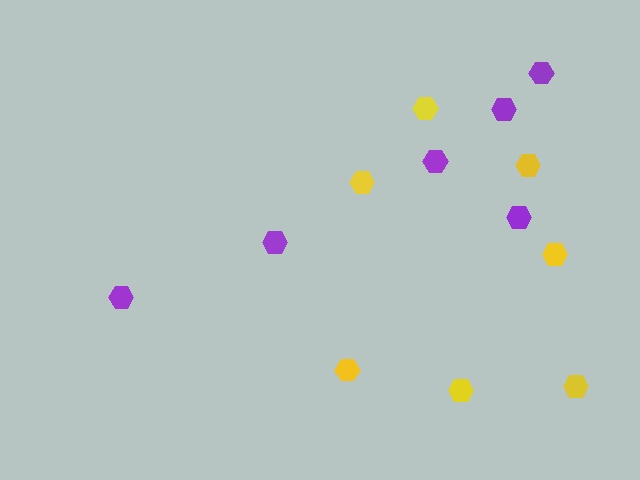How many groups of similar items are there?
There are 2 groups: one group of yellow hexagons (7) and one group of purple hexagons (6).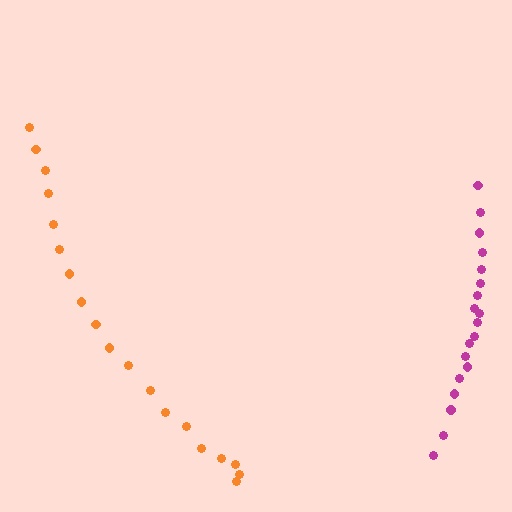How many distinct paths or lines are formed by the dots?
There are 2 distinct paths.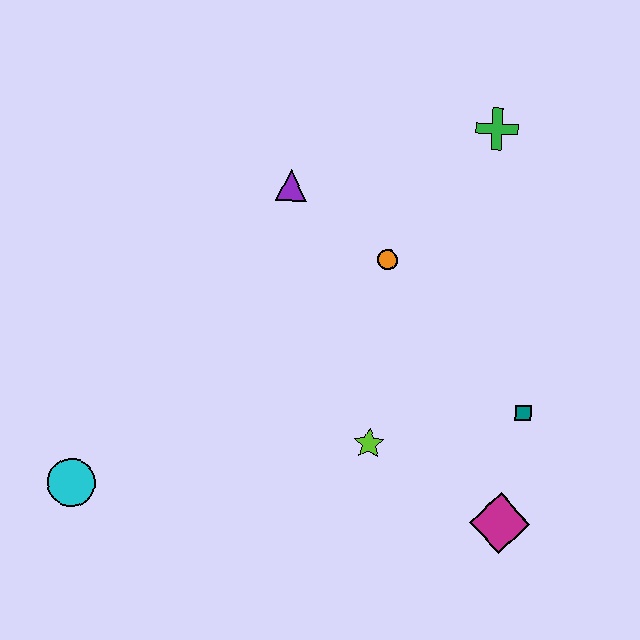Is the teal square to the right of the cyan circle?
Yes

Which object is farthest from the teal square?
The cyan circle is farthest from the teal square.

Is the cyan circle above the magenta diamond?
Yes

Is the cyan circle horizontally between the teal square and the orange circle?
No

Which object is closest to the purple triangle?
The orange circle is closest to the purple triangle.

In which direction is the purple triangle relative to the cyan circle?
The purple triangle is above the cyan circle.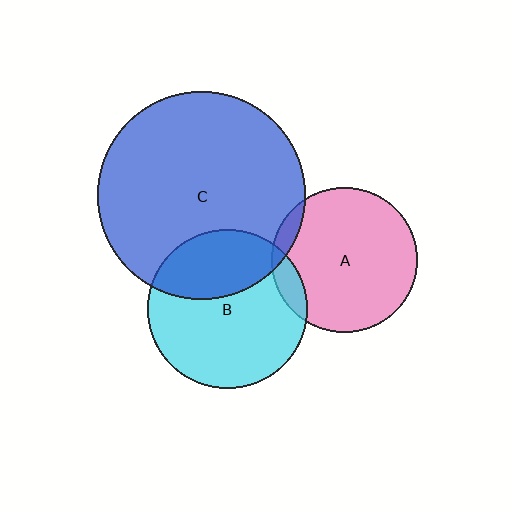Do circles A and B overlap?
Yes.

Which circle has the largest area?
Circle C (blue).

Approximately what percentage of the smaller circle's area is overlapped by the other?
Approximately 10%.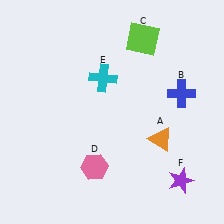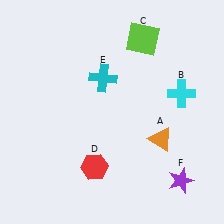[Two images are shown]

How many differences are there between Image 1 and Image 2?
There are 2 differences between the two images.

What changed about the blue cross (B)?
In Image 1, B is blue. In Image 2, it changed to cyan.